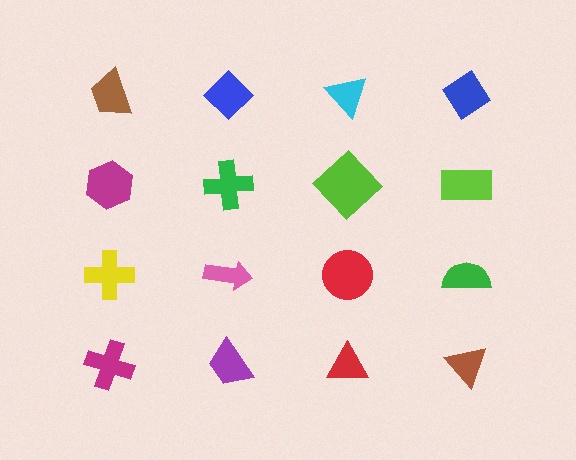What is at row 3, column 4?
A green semicircle.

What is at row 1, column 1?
A brown trapezoid.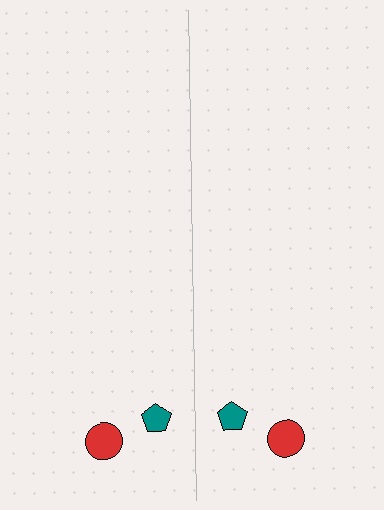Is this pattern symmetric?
Yes, this pattern has bilateral (reflection) symmetry.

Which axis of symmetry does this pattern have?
The pattern has a vertical axis of symmetry running through the center of the image.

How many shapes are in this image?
There are 4 shapes in this image.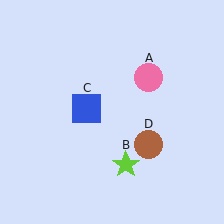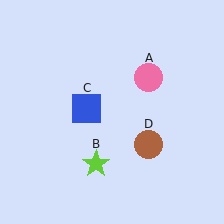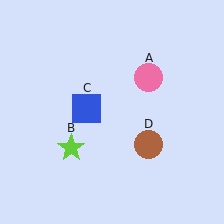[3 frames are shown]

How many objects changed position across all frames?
1 object changed position: lime star (object B).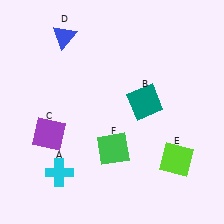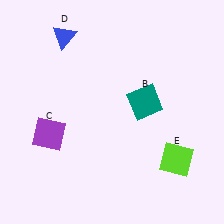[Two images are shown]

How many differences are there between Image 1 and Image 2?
There are 2 differences between the two images.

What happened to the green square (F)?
The green square (F) was removed in Image 2. It was in the bottom-right area of Image 1.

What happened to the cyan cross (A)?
The cyan cross (A) was removed in Image 2. It was in the bottom-left area of Image 1.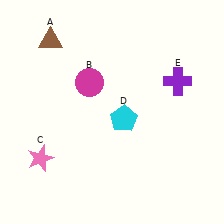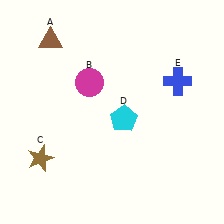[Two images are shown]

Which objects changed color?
C changed from pink to brown. E changed from purple to blue.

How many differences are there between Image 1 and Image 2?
There are 2 differences between the two images.